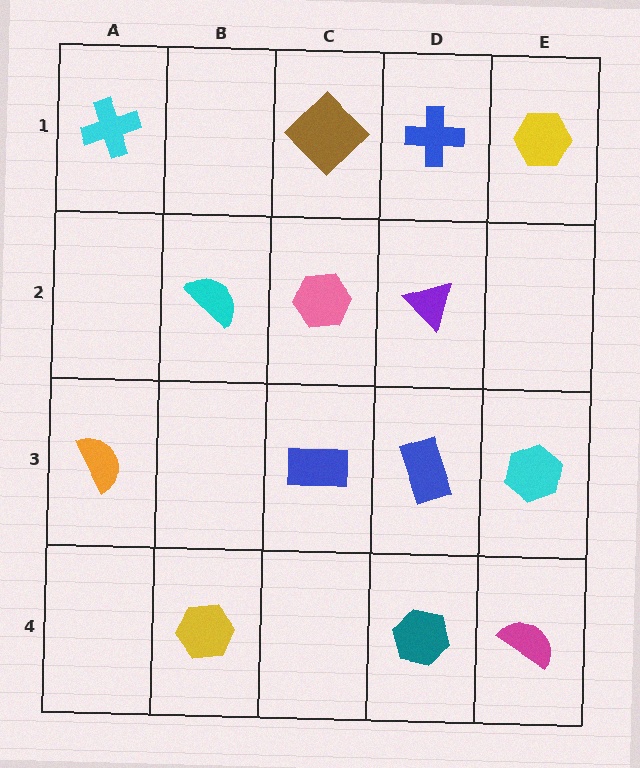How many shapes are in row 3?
4 shapes.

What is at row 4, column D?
A teal hexagon.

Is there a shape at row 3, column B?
No, that cell is empty.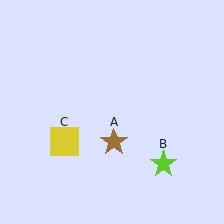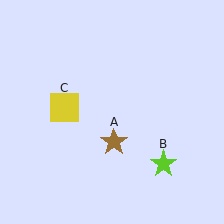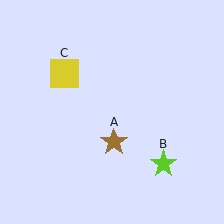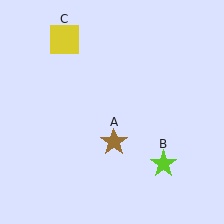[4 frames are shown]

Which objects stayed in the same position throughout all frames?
Brown star (object A) and lime star (object B) remained stationary.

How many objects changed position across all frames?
1 object changed position: yellow square (object C).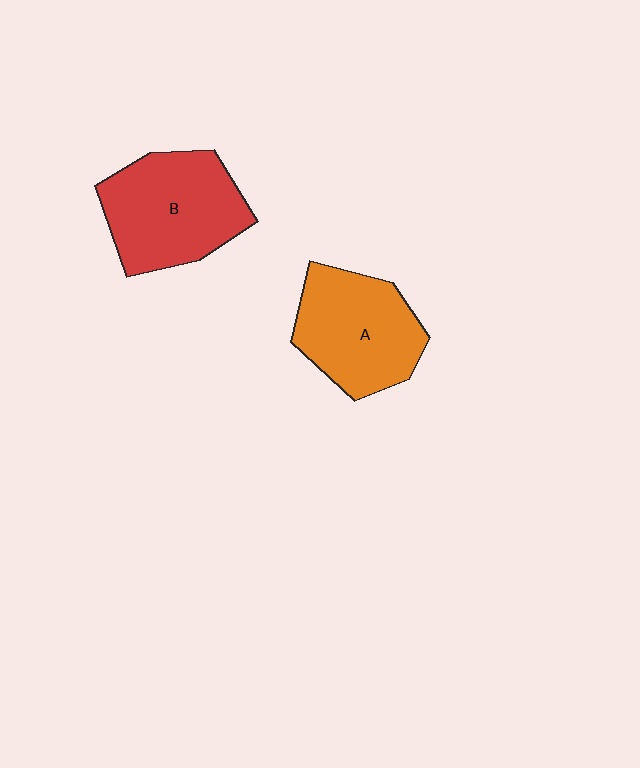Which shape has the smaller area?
Shape A (orange).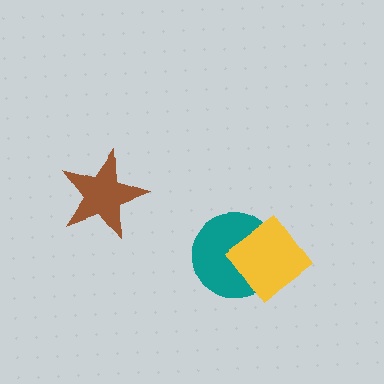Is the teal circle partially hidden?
Yes, it is partially covered by another shape.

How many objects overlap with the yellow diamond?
1 object overlaps with the yellow diamond.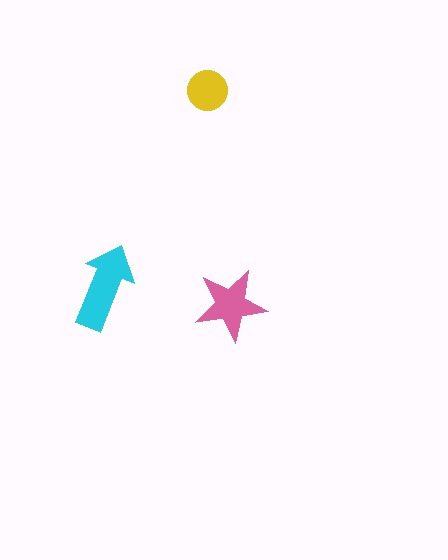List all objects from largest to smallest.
The cyan arrow, the pink star, the yellow circle.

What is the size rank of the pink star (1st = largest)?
2nd.